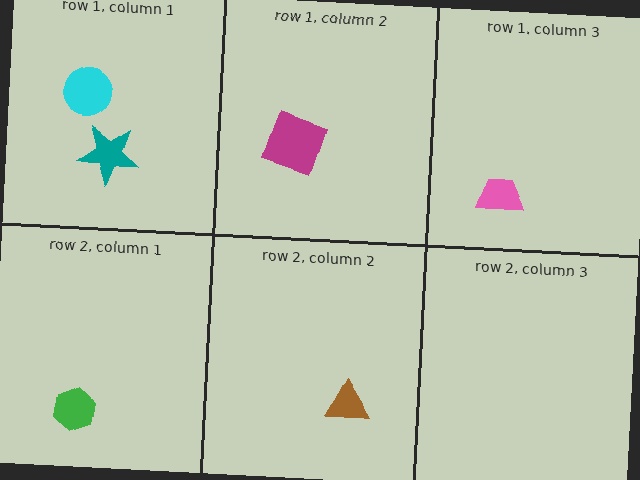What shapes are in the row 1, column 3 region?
The pink trapezoid.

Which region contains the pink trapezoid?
The row 1, column 3 region.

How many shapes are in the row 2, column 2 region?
1.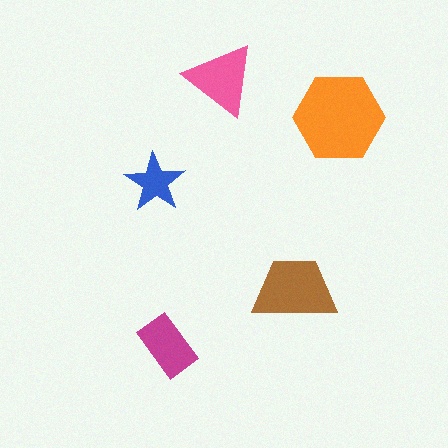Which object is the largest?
The orange hexagon.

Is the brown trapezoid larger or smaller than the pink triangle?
Larger.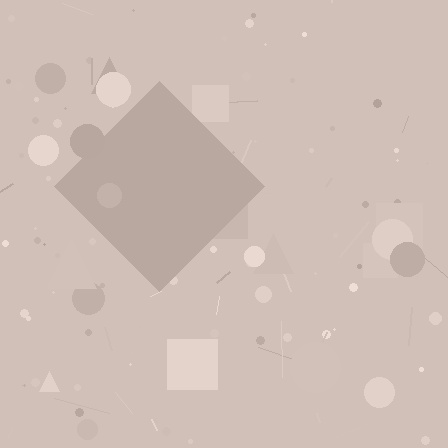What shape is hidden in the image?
A diamond is hidden in the image.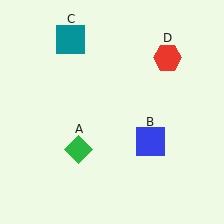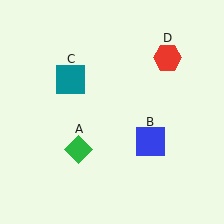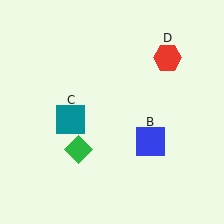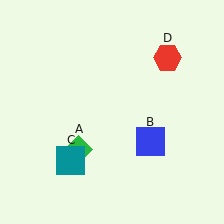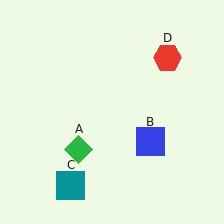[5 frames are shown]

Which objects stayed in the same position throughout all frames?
Green diamond (object A) and blue square (object B) and red hexagon (object D) remained stationary.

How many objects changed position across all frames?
1 object changed position: teal square (object C).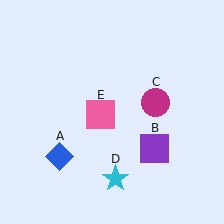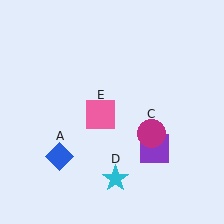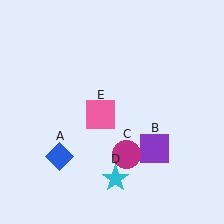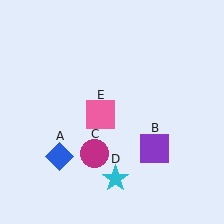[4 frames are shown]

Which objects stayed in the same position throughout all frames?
Blue diamond (object A) and purple square (object B) and cyan star (object D) and pink square (object E) remained stationary.